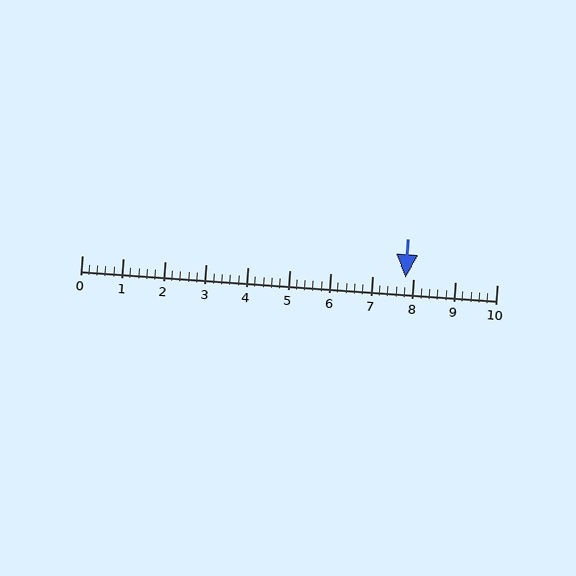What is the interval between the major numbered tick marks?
The major tick marks are spaced 1 units apart.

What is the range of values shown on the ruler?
The ruler shows values from 0 to 10.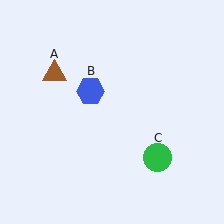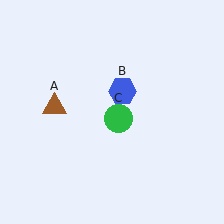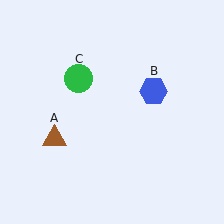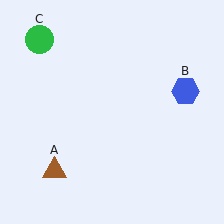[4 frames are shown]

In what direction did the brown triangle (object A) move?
The brown triangle (object A) moved down.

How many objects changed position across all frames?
3 objects changed position: brown triangle (object A), blue hexagon (object B), green circle (object C).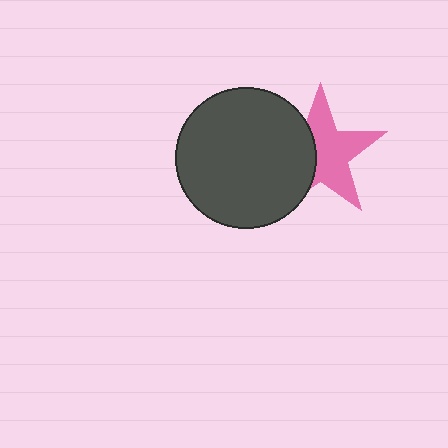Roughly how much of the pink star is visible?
About half of it is visible (roughly 61%).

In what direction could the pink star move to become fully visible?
The pink star could move right. That would shift it out from behind the dark gray circle entirely.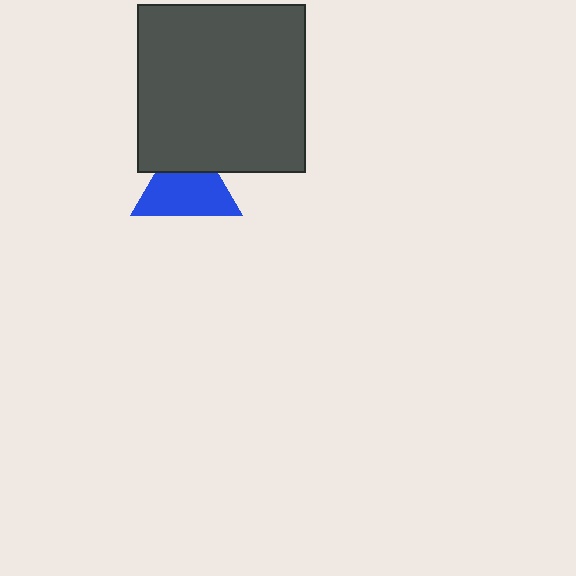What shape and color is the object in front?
The object in front is a dark gray square.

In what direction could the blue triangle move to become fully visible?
The blue triangle could move down. That would shift it out from behind the dark gray square entirely.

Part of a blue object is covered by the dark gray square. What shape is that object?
It is a triangle.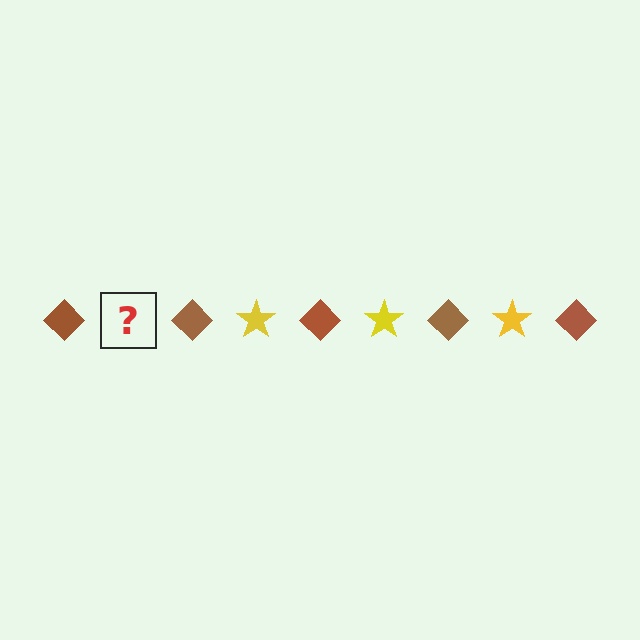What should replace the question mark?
The question mark should be replaced with a yellow star.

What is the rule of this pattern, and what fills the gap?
The rule is that the pattern alternates between brown diamond and yellow star. The gap should be filled with a yellow star.